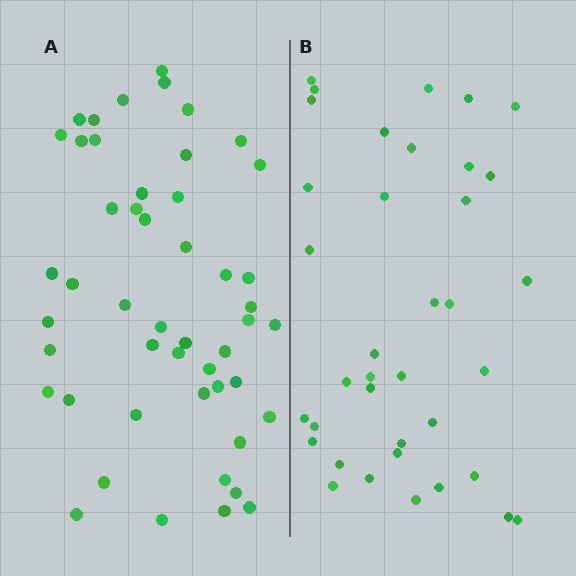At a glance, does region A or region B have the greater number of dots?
Region A (the left region) has more dots.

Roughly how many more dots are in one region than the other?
Region A has roughly 12 or so more dots than region B.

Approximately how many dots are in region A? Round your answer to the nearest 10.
About 50 dots. (The exact count is 49, which rounds to 50.)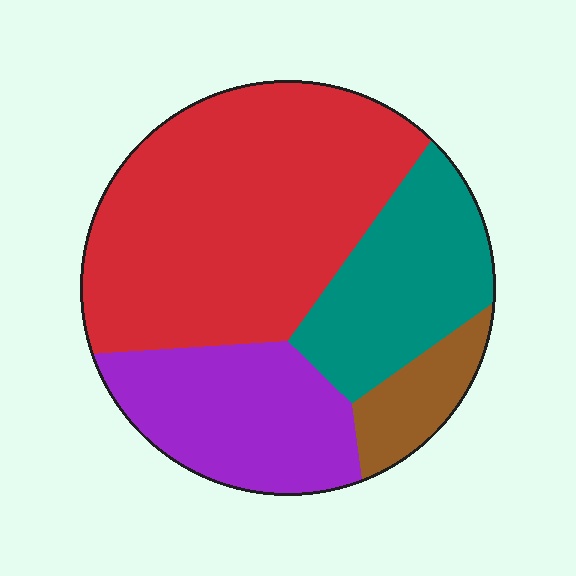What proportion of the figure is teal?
Teal takes up less than a quarter of the figure.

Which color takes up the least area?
Brown, at roughly 10%.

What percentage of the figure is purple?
Purple takes up about one fifth (1/5) of the figure.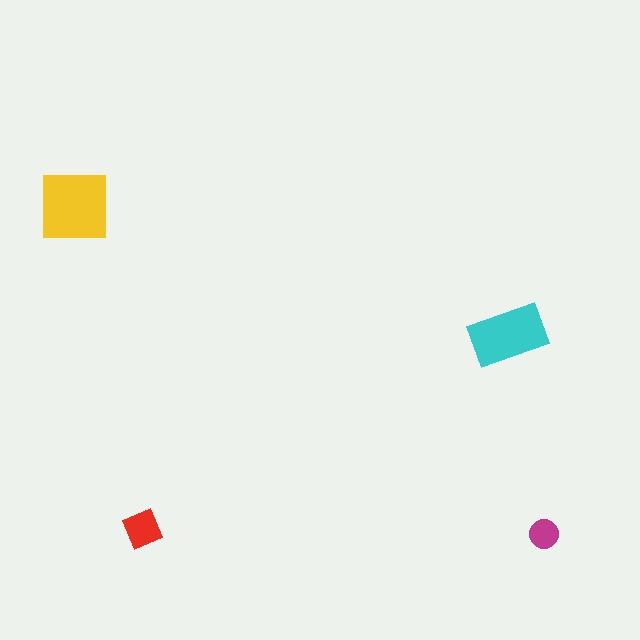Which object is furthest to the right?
The magenta circle is rightmost.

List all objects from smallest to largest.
The magenta circle, the red diamond, the cyan rectangle, the yellow square.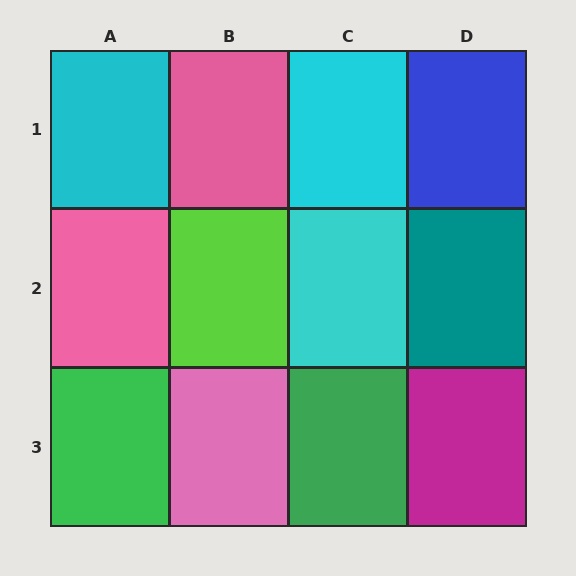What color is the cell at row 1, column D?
Blue.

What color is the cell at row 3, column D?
Magenta.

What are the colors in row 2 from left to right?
Pink, lime, cyan, teal.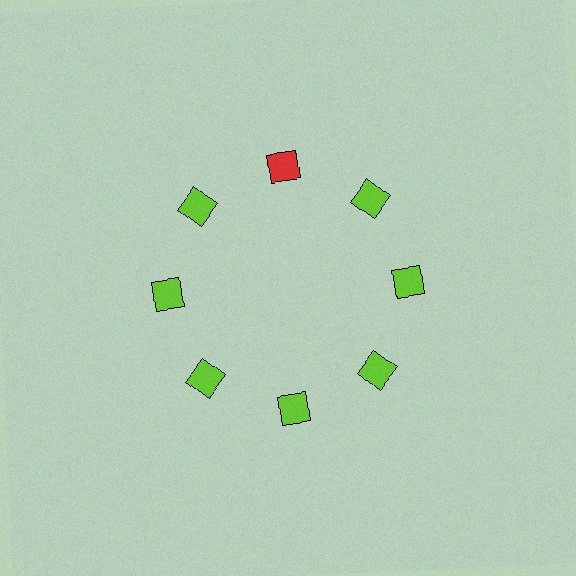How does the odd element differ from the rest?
It has a different color: red instead of lime.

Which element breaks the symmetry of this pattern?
The red square at roughly the 12 o'clock position breaks the symmetry. All other shapes are lime squares.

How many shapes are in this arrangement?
There are 8 shapes arranged in a ring pattern.